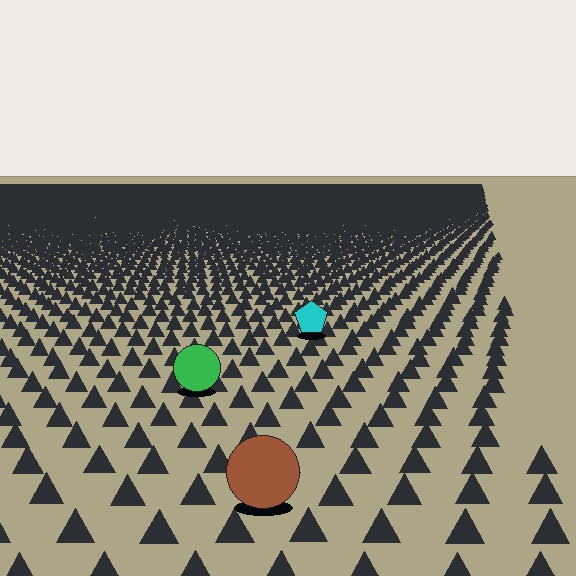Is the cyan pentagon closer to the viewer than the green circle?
No. The green circle is closer — you can tell from the texture gradient: the ground texture is coarser near it.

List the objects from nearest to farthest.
From nearest to farthest: the brown circle, the green circle, the cyan pentagon.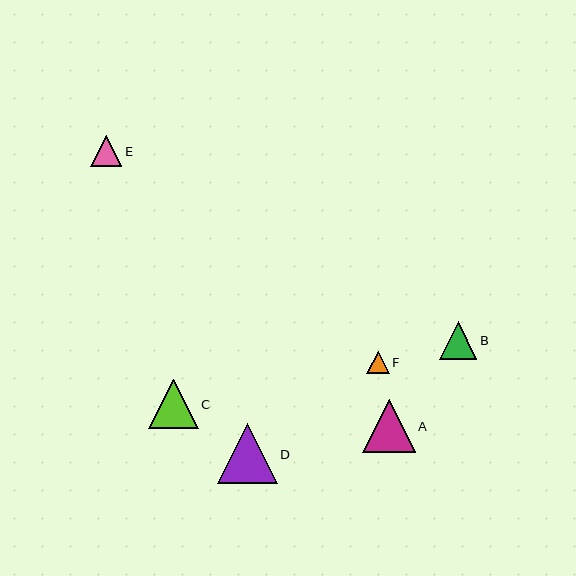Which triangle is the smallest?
Triangle F is the smallest with a size of approximately 22 pixels.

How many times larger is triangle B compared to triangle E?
Triangle B is approximately 1.2 times the size of triangle E.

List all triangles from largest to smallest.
From largest to smallest: D, A, C, B, E, F.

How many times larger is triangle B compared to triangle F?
Triangle B is approximately 1.7 times the size of triangle F.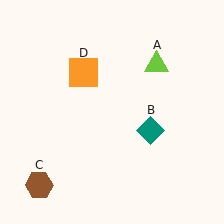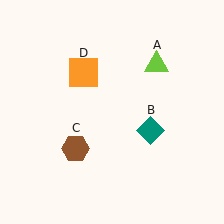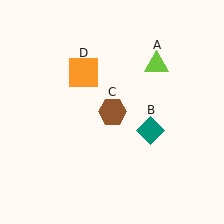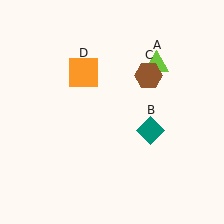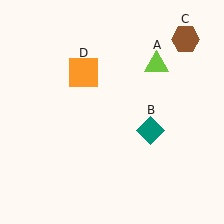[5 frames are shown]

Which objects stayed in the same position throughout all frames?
Lime triangle (object A) and teal diamond (object B) and orange square (object D) remained stationary.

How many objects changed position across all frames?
1 object changed position: brown hexagon (object C).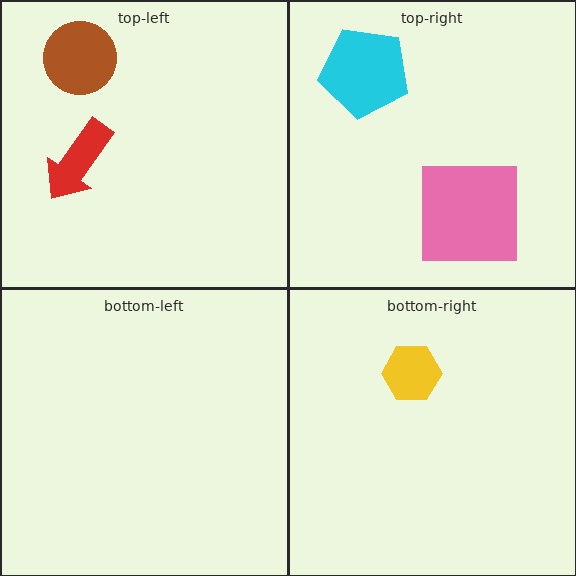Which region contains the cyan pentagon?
The top-right region.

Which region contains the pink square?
The top-right region.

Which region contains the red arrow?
The top-left region.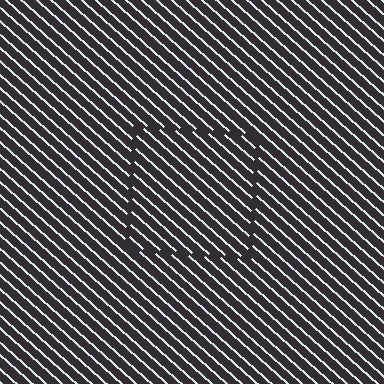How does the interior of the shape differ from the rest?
The interior of the shape contains the same grating, shifted by half a period — the contour is defined by the phase discontinuity where line-ends from the inner and outer gratings abut.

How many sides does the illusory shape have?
4 sides — the line-ends trace a square.